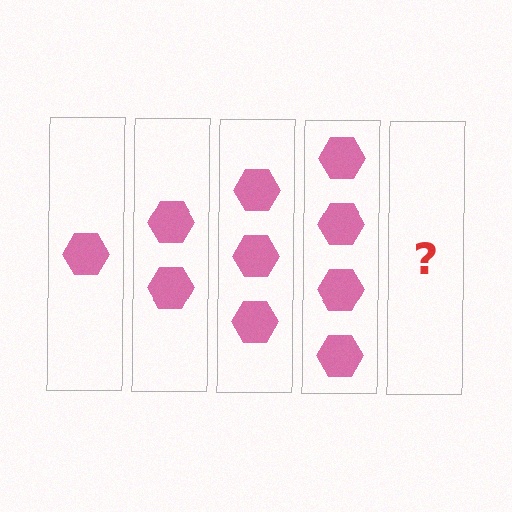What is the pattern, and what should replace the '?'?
The pattern is that each step adds one more hexagon. The '?' should be 5 hexagons.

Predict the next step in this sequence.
The next step is 5 hexagons.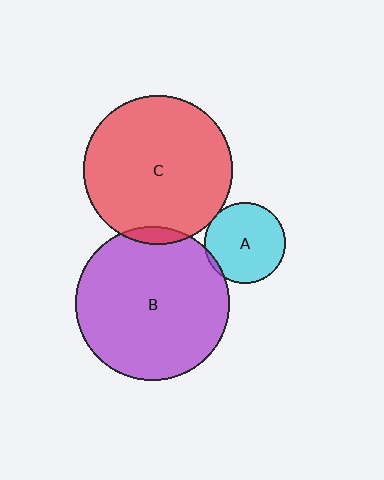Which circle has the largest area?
Circle B (purple).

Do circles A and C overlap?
Yes.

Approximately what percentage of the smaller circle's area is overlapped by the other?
Approximately 5%.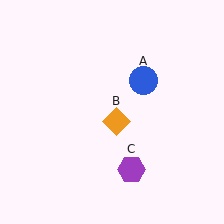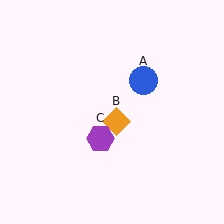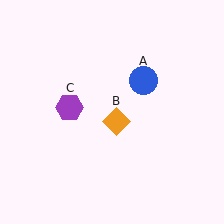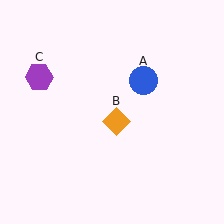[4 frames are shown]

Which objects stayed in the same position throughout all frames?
Blue circle (object A) and orange diamond (object B) remained stationary.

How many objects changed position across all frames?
1 object changed position: purple hexagon (object C).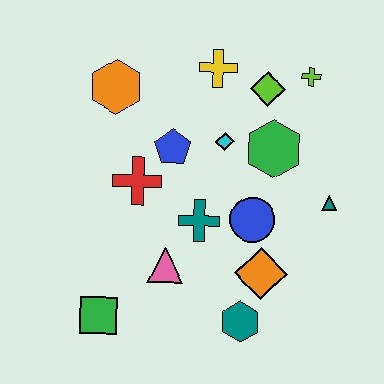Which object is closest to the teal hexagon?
The orange diamond is closest to the teal hexagon.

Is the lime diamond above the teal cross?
Yes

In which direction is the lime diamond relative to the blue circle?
The lime diamond is above the blue circle.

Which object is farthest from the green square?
The lime cross is farthest from the green square.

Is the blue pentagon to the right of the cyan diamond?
No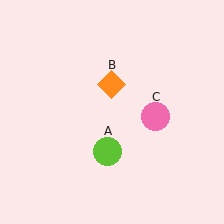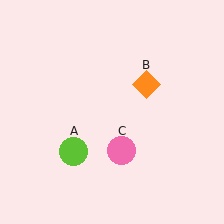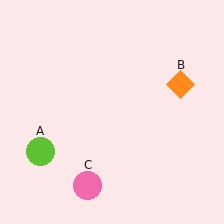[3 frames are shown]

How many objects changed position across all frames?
3 objects changed position: lime circle (object A), orange diamond (object B), pink circle (object C).